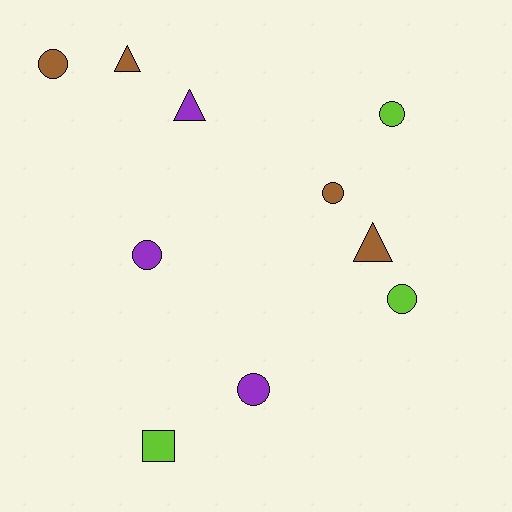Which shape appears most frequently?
Circle, with 6 objects.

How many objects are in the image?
There are 10 objects.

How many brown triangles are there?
There are 2 brown triangles.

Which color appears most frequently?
Brown, with 4 objects.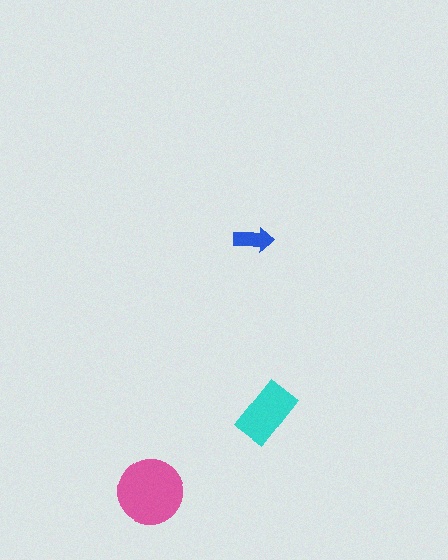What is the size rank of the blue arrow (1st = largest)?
3rd.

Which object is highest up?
The blue arrow is topmost.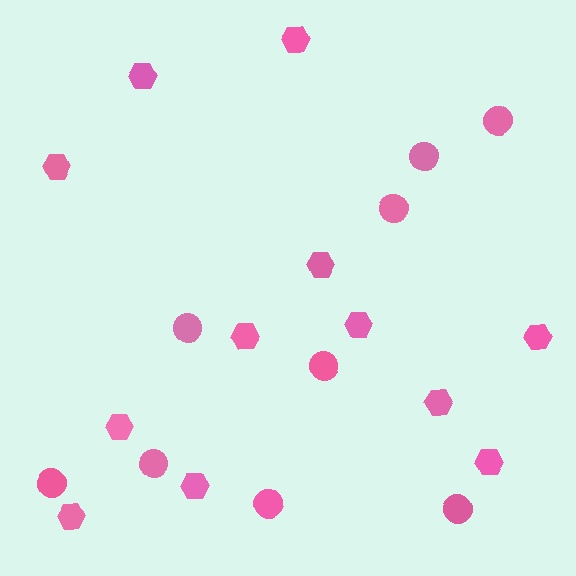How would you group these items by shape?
There are 2 groups: one group of hexagons (12) and one group of circles (9).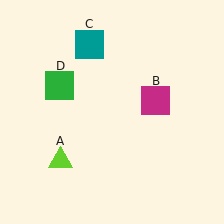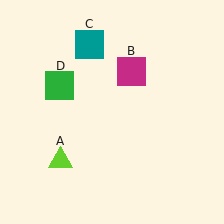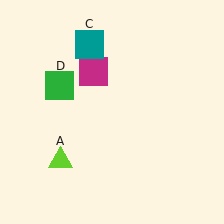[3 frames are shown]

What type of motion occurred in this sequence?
The magenta square (object B) rotated counterclockwise around the center of the scene.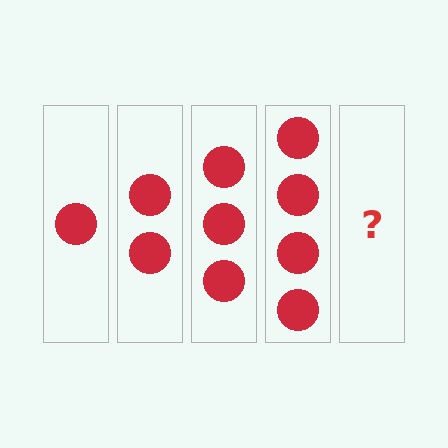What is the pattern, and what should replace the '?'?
The pattern is that each step adds one more circle. The '?' should be 5 circles.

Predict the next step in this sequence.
The next step is 5 circles.